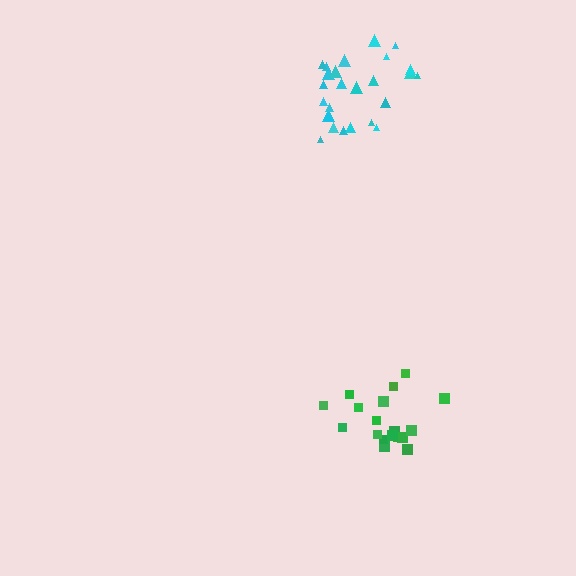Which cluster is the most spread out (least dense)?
Green.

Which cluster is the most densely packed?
Cyan.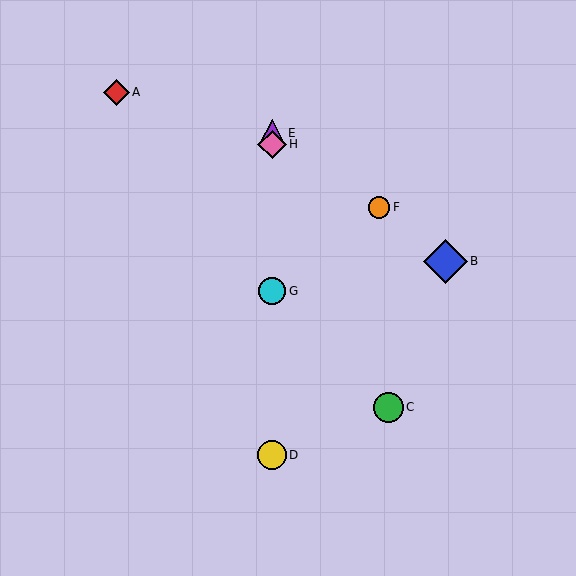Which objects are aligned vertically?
Objects D, E, G, H are aligned vertically.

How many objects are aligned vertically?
4 objects (D, E, G, H) are aligned vertically.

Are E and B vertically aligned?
No, E is at x≈272 and B is at x≈446.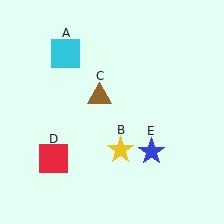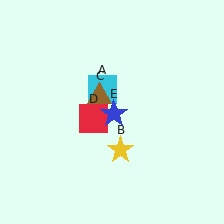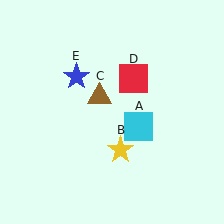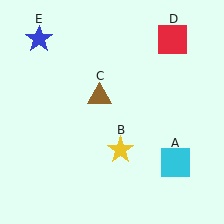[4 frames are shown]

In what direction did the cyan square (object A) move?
The cyan square (object A) moved down and to the right.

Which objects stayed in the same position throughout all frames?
Yellow star (object B) and brown triangle (object C) remained stationary.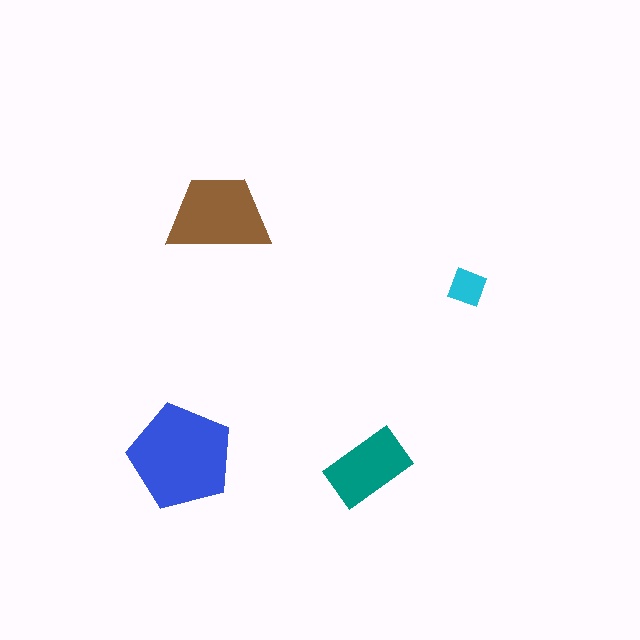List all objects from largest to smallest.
The blue pentagon, the brown trapezoid, the teal rectangle, the cyan diamond.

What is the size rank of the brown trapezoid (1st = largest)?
2nd.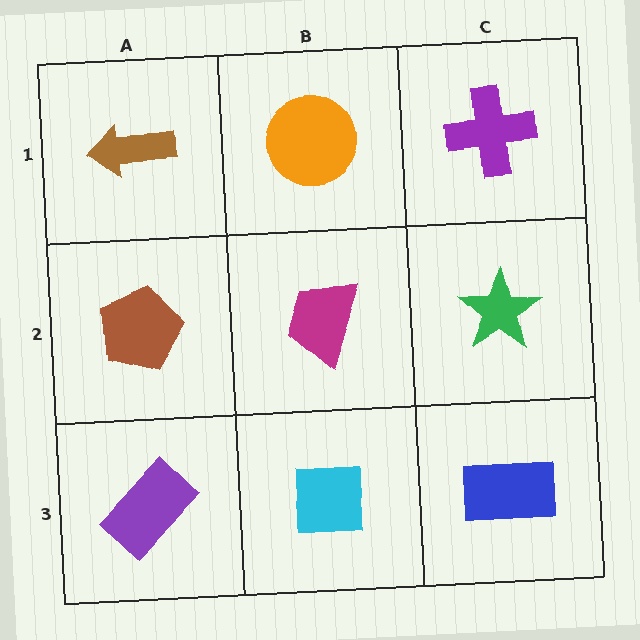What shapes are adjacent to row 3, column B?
A magenta trapezoid (row 2, column B), a purple rectangle (row 3, column A), a blue rectangle (row 3, column C).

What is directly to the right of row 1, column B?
A purple cross.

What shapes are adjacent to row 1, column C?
A green star (row 2, column C), an orange circle (row 1, column B).